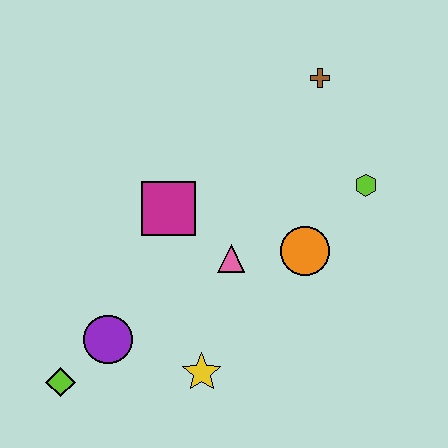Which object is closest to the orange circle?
The pink triangle is closest to the orange circle.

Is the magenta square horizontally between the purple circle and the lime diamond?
No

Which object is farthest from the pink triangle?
The lime diamond is farthest from the pink triangle.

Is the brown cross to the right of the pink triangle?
Yes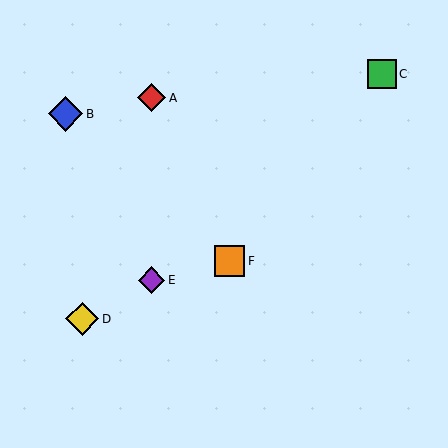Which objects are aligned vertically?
Objects A, E are aligned vertically.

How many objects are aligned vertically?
2 objects (A, E) are aligned vertically.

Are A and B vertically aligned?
No, A is at x≈152 and B is at x≈66.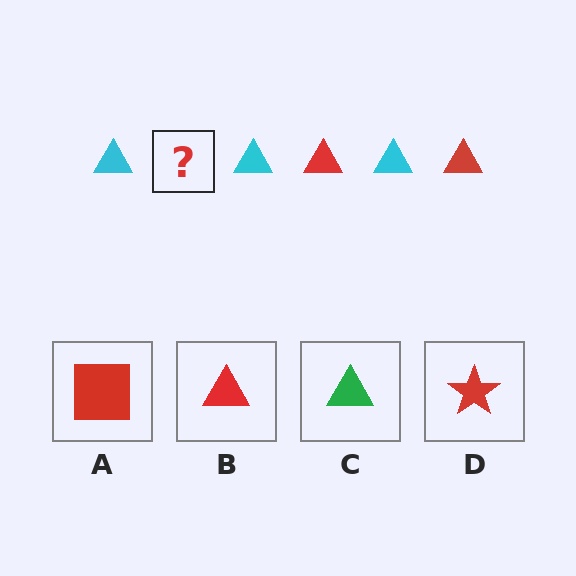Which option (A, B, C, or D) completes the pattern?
B.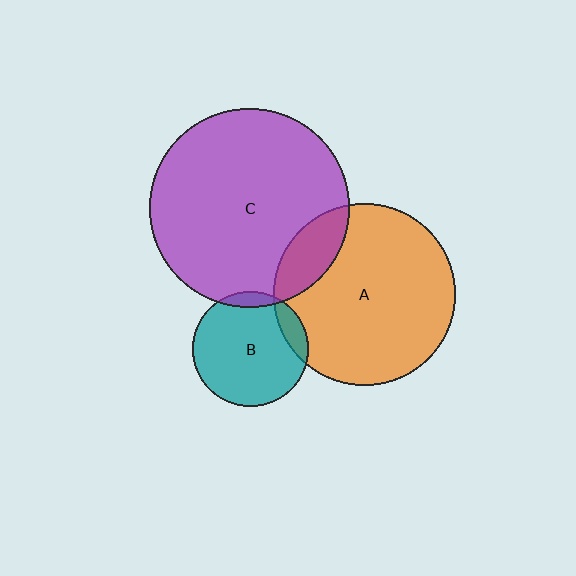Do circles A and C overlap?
Yes.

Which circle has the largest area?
Circle C (purple).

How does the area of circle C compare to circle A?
Approximately 1.2 times.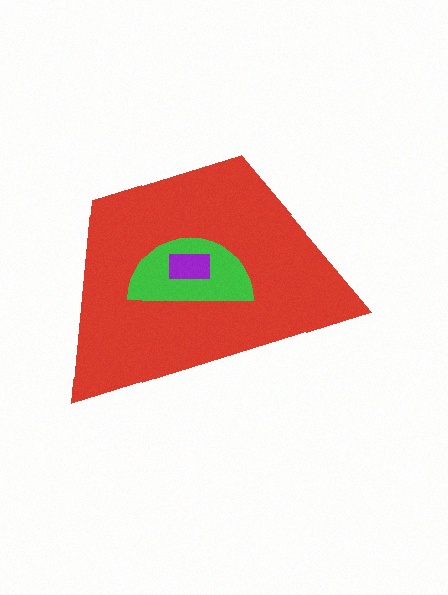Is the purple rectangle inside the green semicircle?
Yes.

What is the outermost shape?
The red trapezoid.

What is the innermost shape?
The purple rectangle.